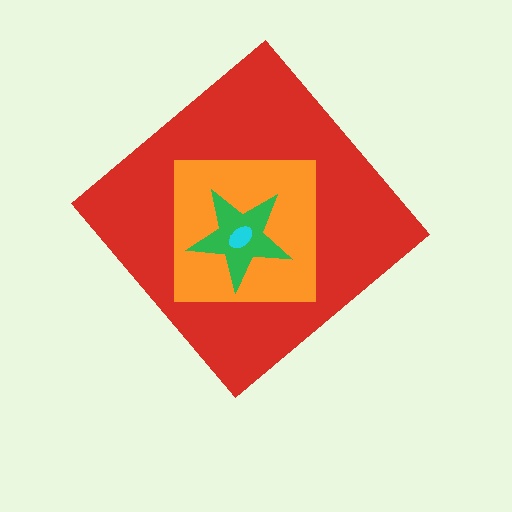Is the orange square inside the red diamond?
Yes.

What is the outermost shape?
The red diamond.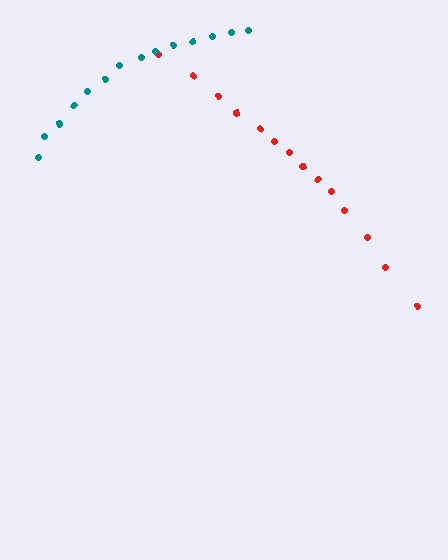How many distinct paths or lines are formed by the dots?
There are 2 distinct paths.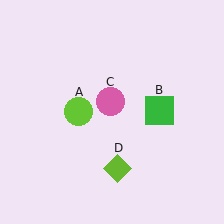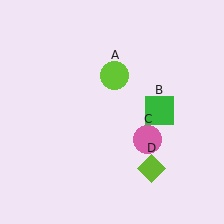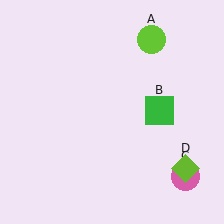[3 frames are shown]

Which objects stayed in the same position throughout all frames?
Green square (object B) remained stationary.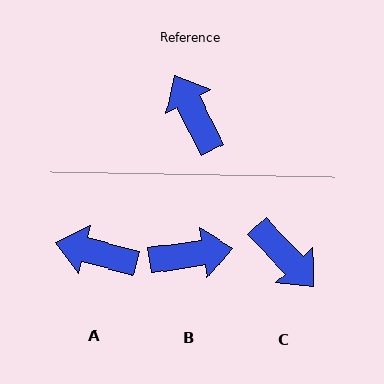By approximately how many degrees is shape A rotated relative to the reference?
Approximately 48 degrees counter-clockwise.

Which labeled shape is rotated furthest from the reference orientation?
C, about 164 degrees away.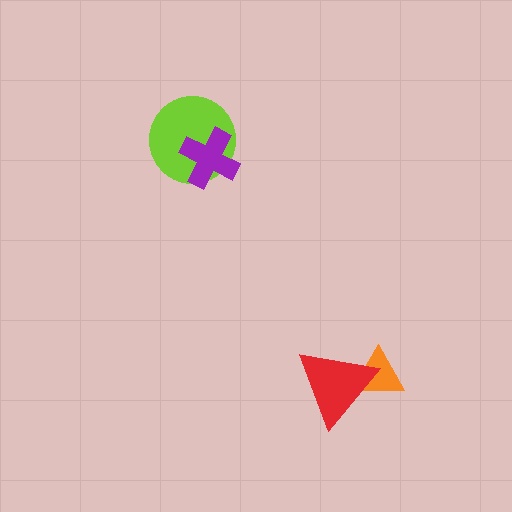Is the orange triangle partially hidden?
Yes, it is partially covered by another shape.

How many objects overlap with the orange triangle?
1 object overlaps with the orange triangle.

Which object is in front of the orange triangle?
The red triangle is in front of the orange triangle.